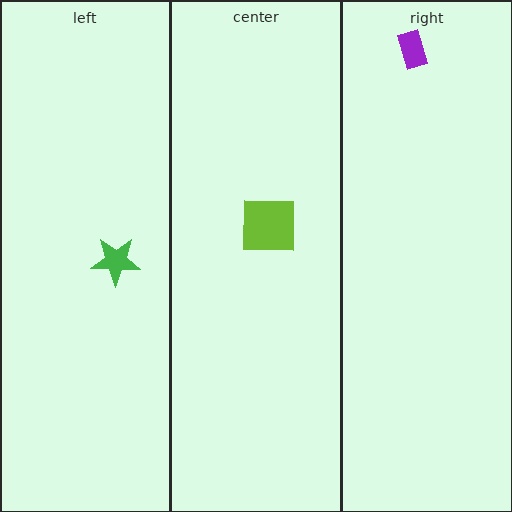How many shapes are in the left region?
1.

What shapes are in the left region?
The green star.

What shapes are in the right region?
The purple rectangle.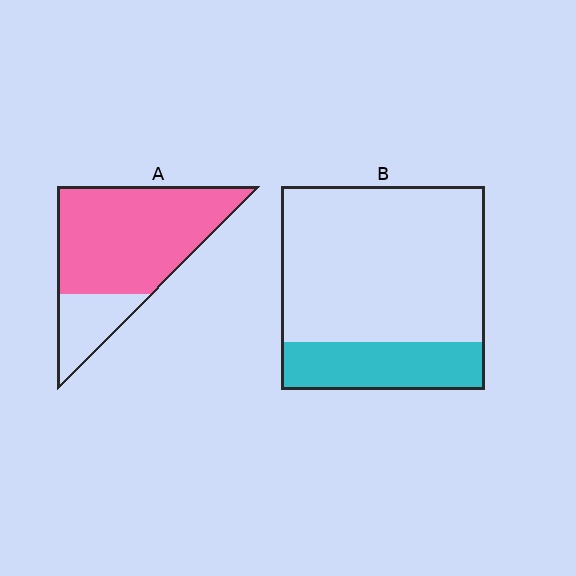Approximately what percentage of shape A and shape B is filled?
A is approximately 80% and B is approximately 25%.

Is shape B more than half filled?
No.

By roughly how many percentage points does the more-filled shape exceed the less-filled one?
By roughly 55 percentage points (A over B).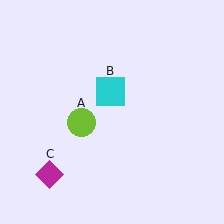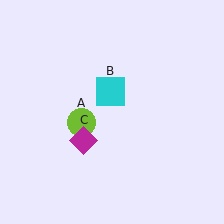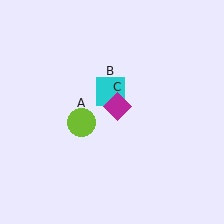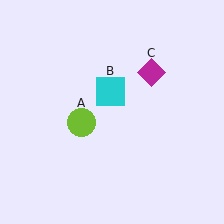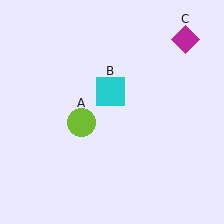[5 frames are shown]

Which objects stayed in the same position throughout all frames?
Lime circle (object A) and cyan square (object B) remained stationary.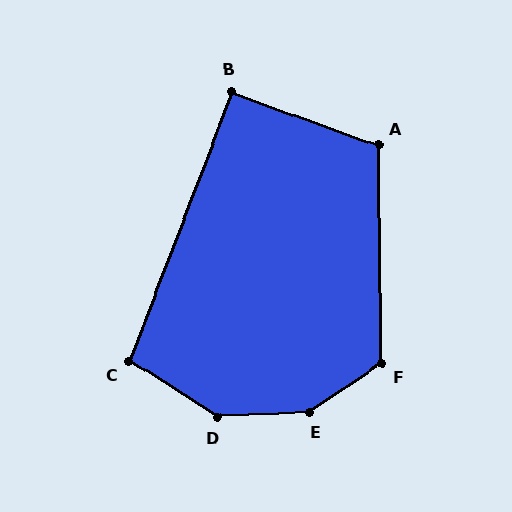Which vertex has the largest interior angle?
E, at approximately 148 degrees.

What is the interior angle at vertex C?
Approximately 101 degrees (obtuse).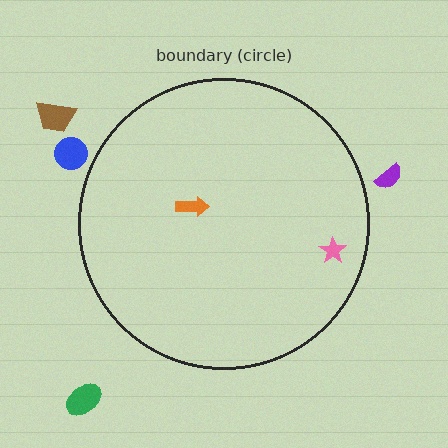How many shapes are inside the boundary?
2 inside, 4 outside.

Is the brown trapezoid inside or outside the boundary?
Outside.